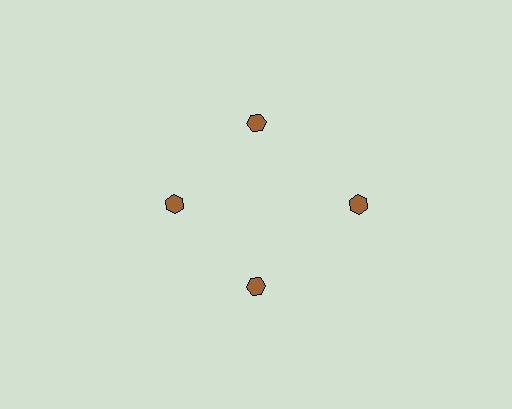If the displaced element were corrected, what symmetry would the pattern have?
It would have 4-fold rotational symmetry — the pattern would map onto itself every 90 degrees.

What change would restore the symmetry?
The symmetry would be restored by moving it inward, back onto the ring so that all 4 hexagons sit at equal angles and equal distance from the center.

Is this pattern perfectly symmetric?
No. The 4 brown hexagons are arranged in a ring, but one element near the 3 o'clock position is pushed outward from the center, breaking the 4-fold rotational symmetry.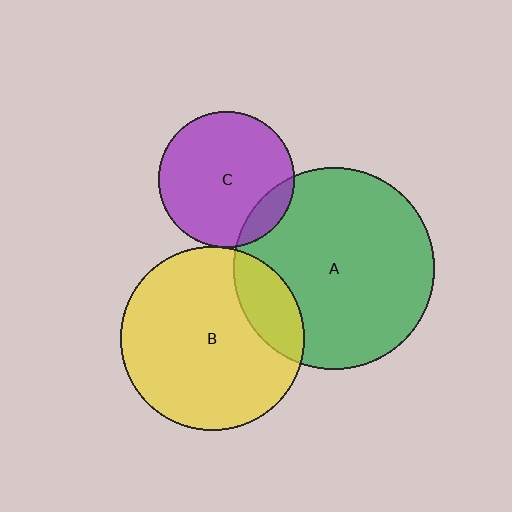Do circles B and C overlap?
Yes.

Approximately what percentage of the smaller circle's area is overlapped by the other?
Approximately 5%.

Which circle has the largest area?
Circle A (green).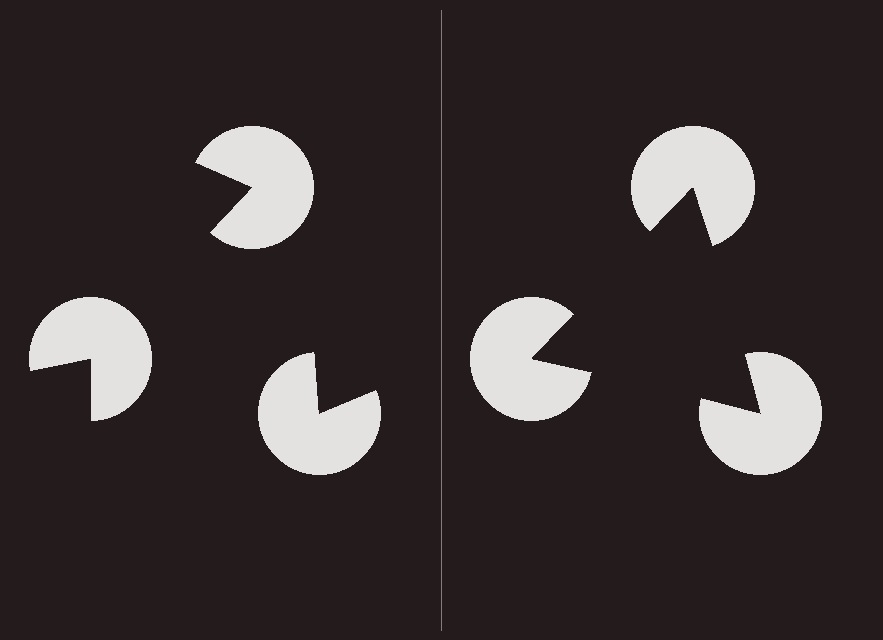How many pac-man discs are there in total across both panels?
6 — 3 on each side.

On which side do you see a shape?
An illusory triangle appears on the right side. On the left side the wedge cuts are rotated, so no coherent shape forms.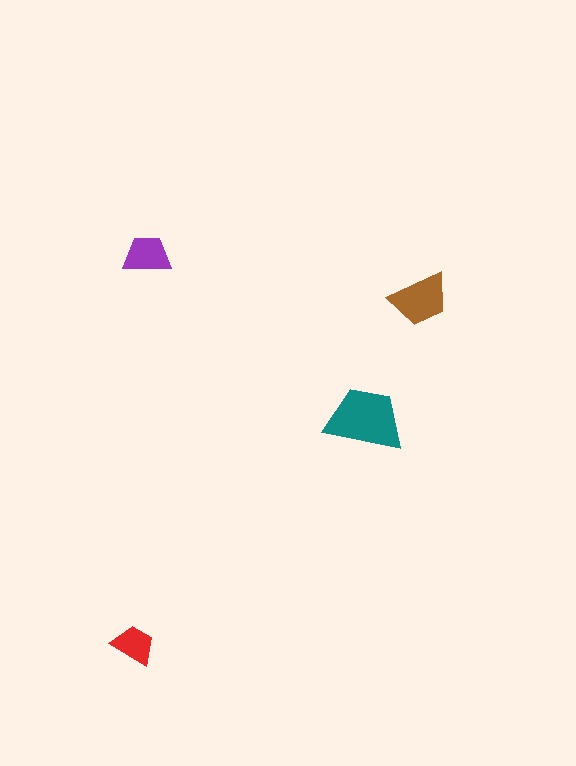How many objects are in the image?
There are 4 objects in the image.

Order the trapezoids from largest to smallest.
the teal one, the brown one, the purple one, the red one.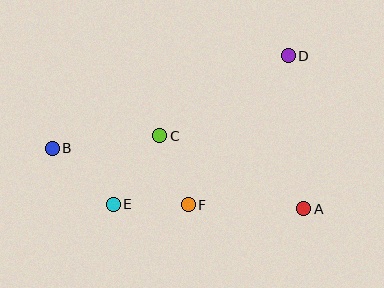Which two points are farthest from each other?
Points A and B are farthest from each other.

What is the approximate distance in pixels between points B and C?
The distance between B and C is approximately 108 pixels.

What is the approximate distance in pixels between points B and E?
The distance between B and E is approximately 83 pixels.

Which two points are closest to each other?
Points C and F are closest to each other.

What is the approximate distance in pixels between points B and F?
The distance between B and F is approximately 147 pixels.